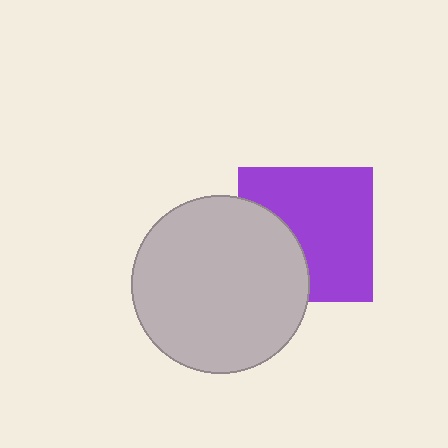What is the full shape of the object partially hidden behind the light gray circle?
The partially hidden object is a purple square.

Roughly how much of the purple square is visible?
Most of it is visible (roughly 67%).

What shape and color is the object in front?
The object in front is a light gray circle.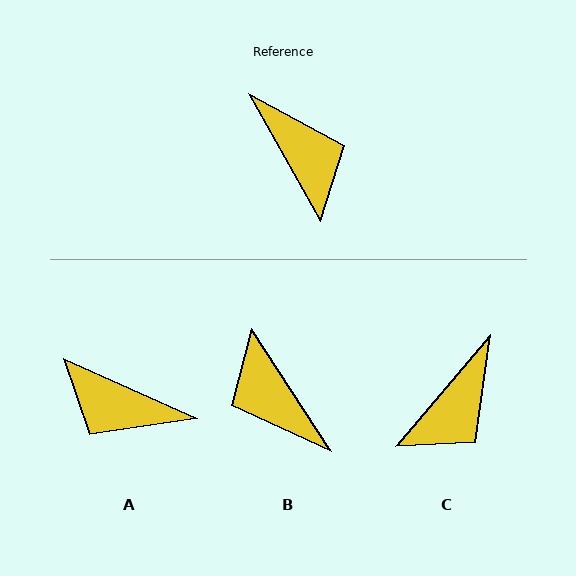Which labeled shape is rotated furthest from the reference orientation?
B, about 177 degrees away.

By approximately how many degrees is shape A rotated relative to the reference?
Approximately 143 degrees clockwise.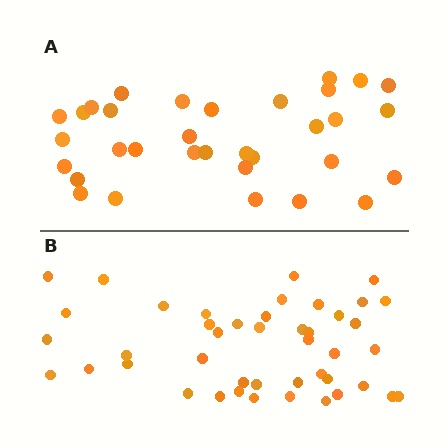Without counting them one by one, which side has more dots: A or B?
Region B (the bottom region) has more dots.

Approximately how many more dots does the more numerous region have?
Region B has roughly 12 or so more dots than region A.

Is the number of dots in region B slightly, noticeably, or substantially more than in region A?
Region B has noticeably more, but not dramatically so. The ratio is roughly 1.3 to 1.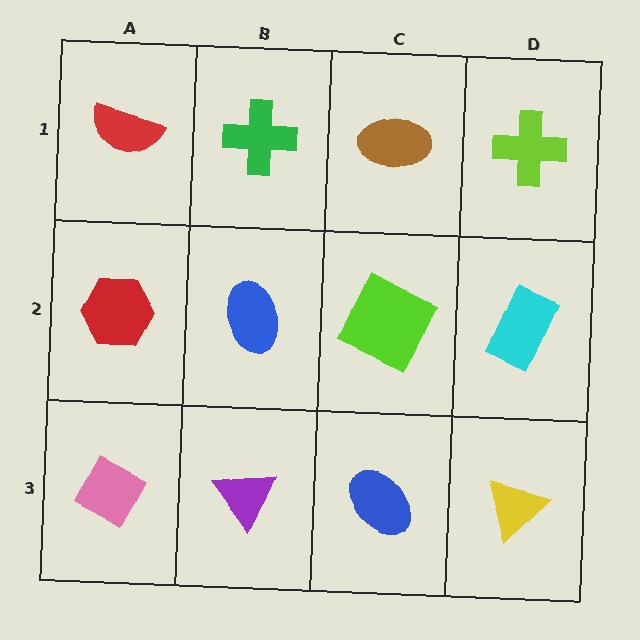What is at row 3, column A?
A pink diamond.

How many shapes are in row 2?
4 shapes.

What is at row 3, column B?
A purple triangle.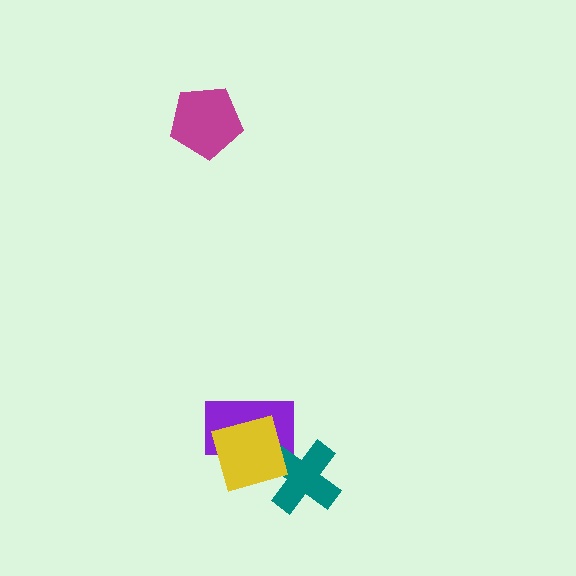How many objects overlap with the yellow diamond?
2 objects overlap with the yellow diamond.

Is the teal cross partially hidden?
Yes, it is partially covered by another shape.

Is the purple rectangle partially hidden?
Yes, it is partially covered by another shape.